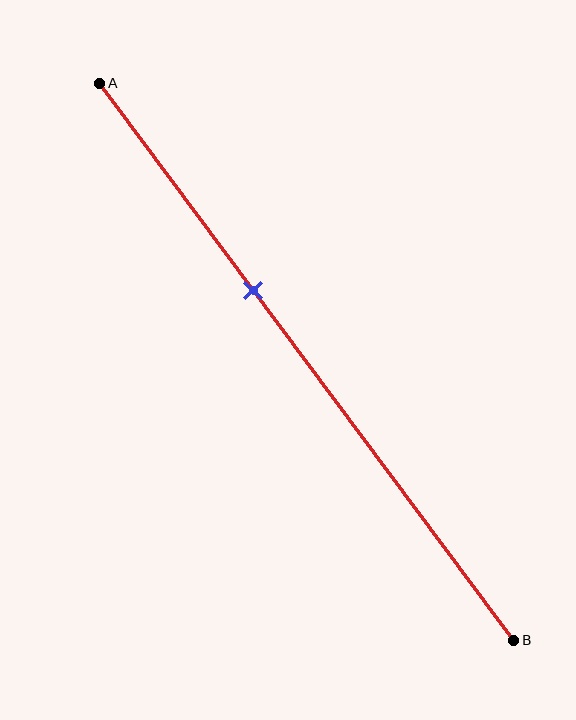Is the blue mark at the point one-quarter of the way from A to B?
No, the mark is at about 35% from A, not at the 25% one-quarter point.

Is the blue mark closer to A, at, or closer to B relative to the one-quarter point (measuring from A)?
The blue mark is closer to point B than the one-quarter point of segment AB.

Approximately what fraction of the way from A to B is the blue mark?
The blue mark is approximately 35% of the way from A to B.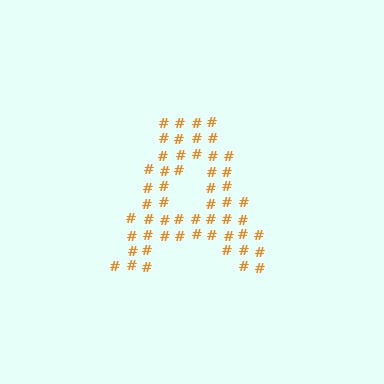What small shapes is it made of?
It is made of small hash symbols.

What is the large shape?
The large shape is the letter A.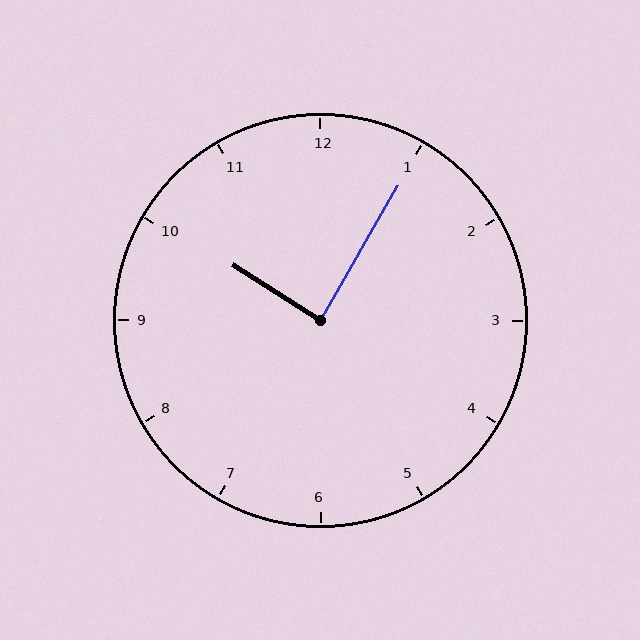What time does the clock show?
10:05.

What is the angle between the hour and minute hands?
Approximately 88 degrees.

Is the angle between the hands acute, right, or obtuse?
It is right.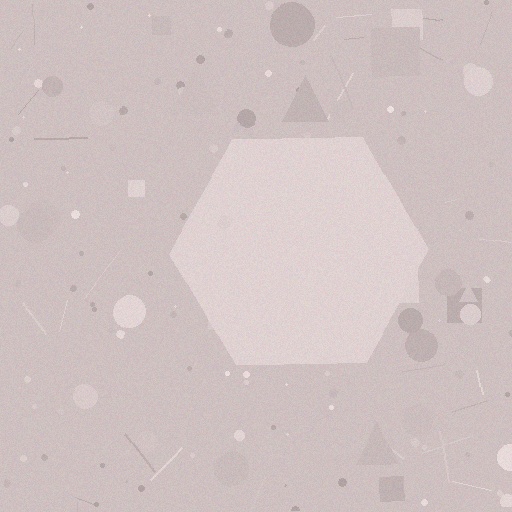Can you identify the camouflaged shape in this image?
The camouflaged shape is a hexagon.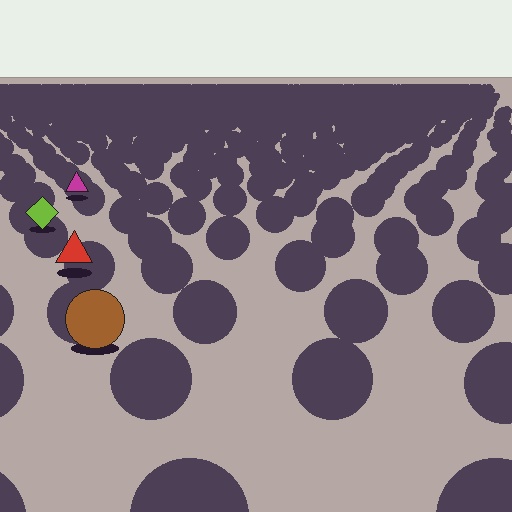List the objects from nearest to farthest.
From nearest to farthest: the brown circle, the red triangle, the lime diamond, the magenta triangle.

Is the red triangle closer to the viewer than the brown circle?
No. The brown circle is closer — you can tell from the texture gradient: the ground texture is coarser near it.